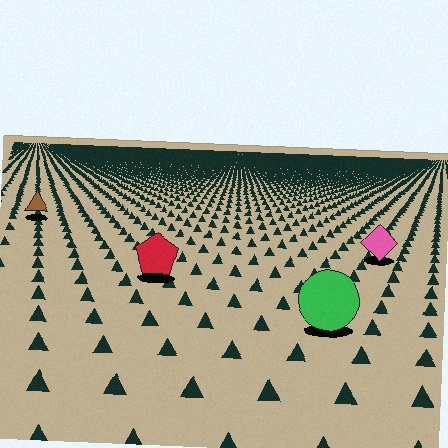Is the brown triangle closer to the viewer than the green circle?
No. The green circle is closer — you can tell from the texture gradient: the ground texture is coarser near it.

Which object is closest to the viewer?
The green circle is closest. The texture marks near it are larger and more spread out.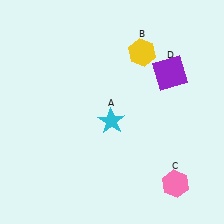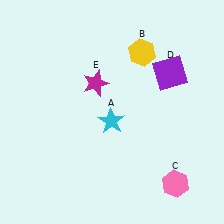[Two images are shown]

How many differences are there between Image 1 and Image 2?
There is 1 difference between the two images.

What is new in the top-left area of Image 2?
A magenta star (E) was added in the top-left area of Image 2.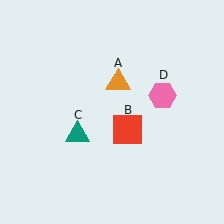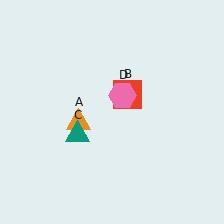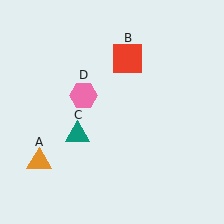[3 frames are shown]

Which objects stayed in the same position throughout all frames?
Teal triangle (object C) remained stationary.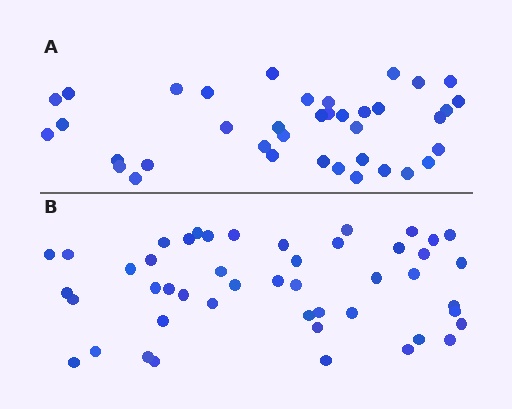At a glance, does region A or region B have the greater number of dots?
Region B (the bottom region) has more dots.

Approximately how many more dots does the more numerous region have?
Region B has roughly 8 or so more dots than region A.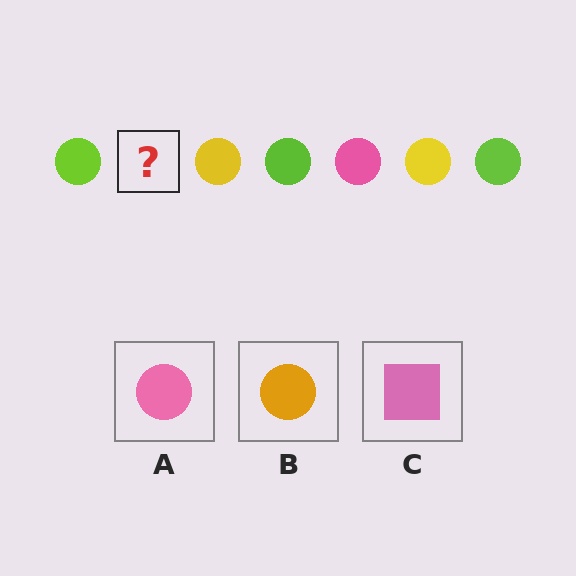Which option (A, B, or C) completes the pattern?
A.